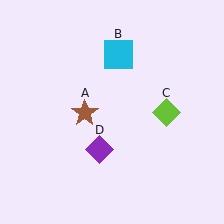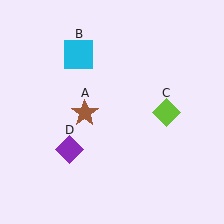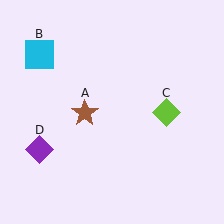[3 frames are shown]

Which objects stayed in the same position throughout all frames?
Brown star (object A) and lime diamond (object C) remained stationary.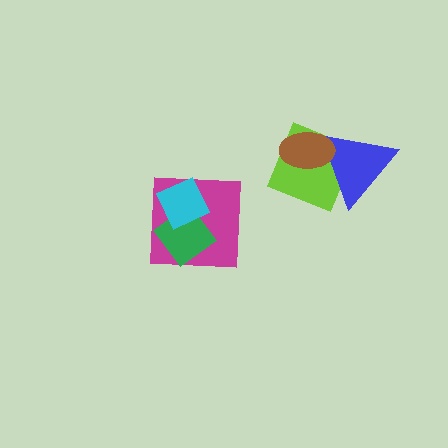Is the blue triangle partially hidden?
Yes, it is partially covered by another shape.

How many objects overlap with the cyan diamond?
2 objects overlap with the cyan diamond.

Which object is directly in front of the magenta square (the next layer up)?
The green diamond is directly in front of the magenta square.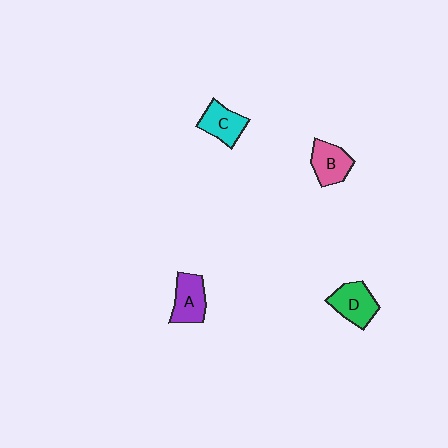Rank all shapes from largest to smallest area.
From largest to smallest: D (green), A (purple), B (pink), C (cyan).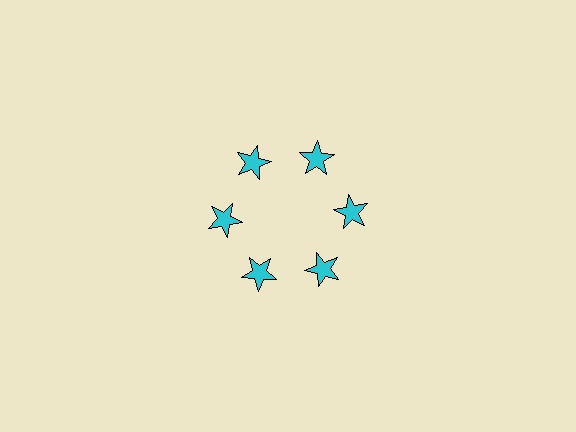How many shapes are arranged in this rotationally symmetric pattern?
There are 6 shapes, arranged in 6 groups of 1.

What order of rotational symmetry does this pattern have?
This pattern has 6-fold rotational symmetry.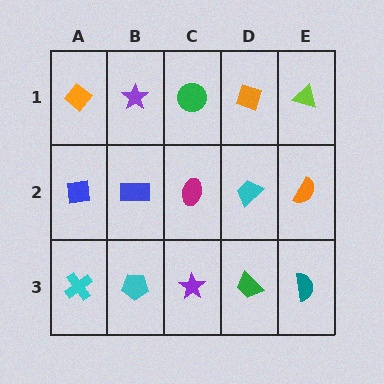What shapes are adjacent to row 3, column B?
A blue rectangle (row 2, column B), a cyan cross (row 3, column A), a purple star (row 3, column C).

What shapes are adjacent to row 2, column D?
An orange diamond (row 1, column D), a green trapezoid (row 3, column D), a magenta ellipse (row 2, column C), an orange semicircle (row 2, column E).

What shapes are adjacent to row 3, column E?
An orange semicircle (row 2, column E), a green trapezoid (row 3, column D).